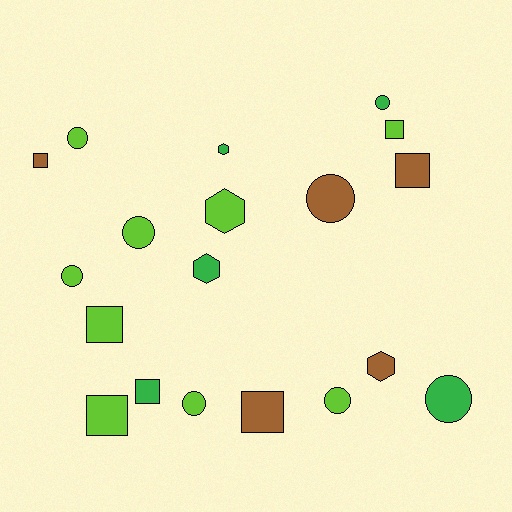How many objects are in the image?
There are 19 objects.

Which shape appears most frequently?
Circle, with 8 objects.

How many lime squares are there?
There are 3 lime squares.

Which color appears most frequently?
Lime, with 9 objects.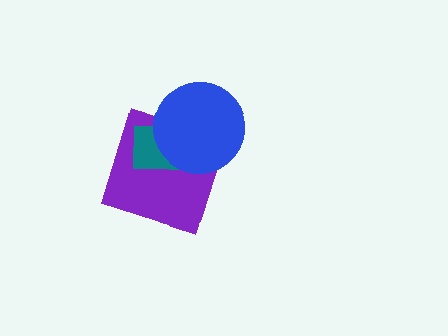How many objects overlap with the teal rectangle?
2 objects overlap with the teal rectangle.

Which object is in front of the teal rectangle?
The blue circle is in front of the teal rectangle.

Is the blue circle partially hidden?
No, no other shape covers it.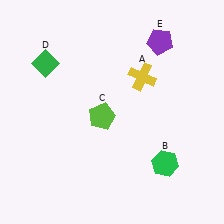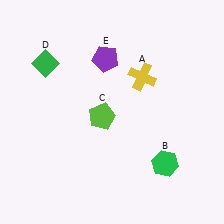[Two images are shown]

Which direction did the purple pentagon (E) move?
The purple pentagon (E) moved left.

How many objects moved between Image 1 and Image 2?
1 object moved between the two images.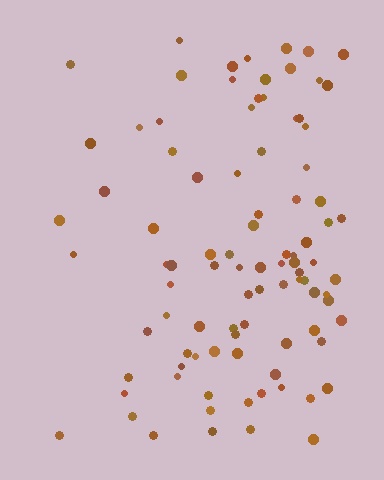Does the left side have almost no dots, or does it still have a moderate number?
Still a moderate number, just noticeably fewer than the right.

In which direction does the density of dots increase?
From left to right, with the right side densest.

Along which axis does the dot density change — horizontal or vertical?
Horizontal.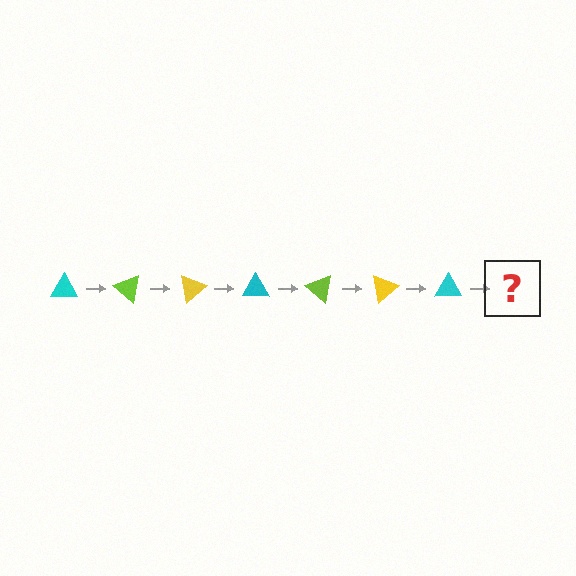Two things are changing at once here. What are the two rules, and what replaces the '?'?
The two rules are that it rotates 40 degrees each step and the color cycles through cyan, lime, and yellow. The '?' should be a lime triangle, rotated 280 degrees from the start.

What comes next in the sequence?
The next element should be a lime triangle, rotated 280 degrees from the start.